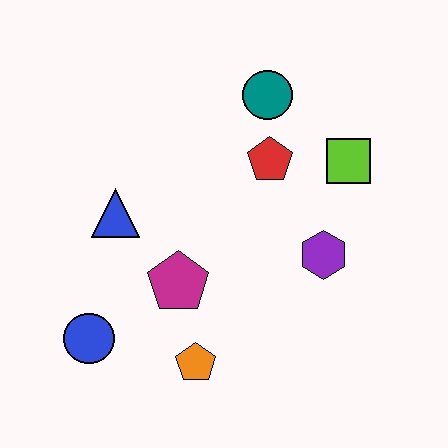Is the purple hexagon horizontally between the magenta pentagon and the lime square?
Yes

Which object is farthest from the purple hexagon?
The blue circle is farthest from the purple hexagon.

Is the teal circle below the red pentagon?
No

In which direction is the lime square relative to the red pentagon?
The lime square is to the right of the red pentagon.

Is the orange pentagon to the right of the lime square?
No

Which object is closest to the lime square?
The red pentagon is closest to the lime square.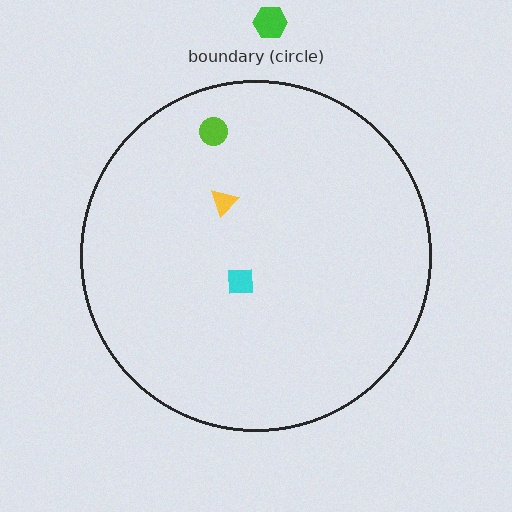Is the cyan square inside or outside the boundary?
Inside.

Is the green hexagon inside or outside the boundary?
Outside.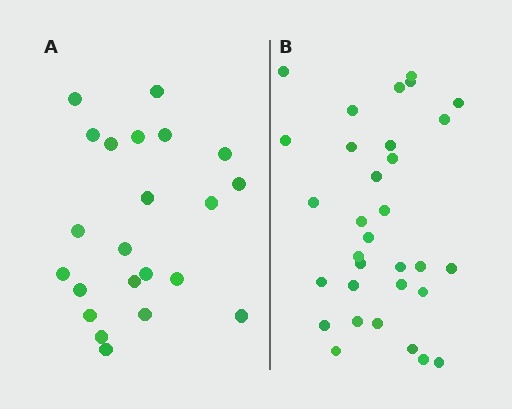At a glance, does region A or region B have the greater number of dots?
Region B (the right region) has more dots.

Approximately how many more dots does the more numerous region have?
Region B has roughly 10 or so more dots than region A.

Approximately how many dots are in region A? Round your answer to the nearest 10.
About 20 dots. (The exact count is 22, which rounds to 20.)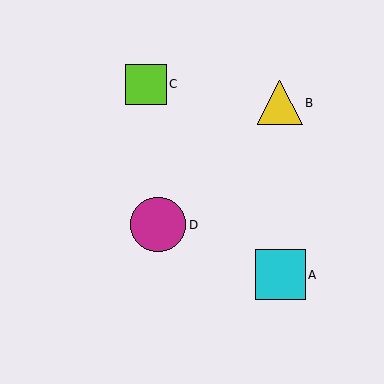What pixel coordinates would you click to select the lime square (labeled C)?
Click at (146, 84) to select the lime square C.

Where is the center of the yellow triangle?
The center of the yellow triangle is at (280, 103).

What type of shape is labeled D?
Shape D is a magenta circle.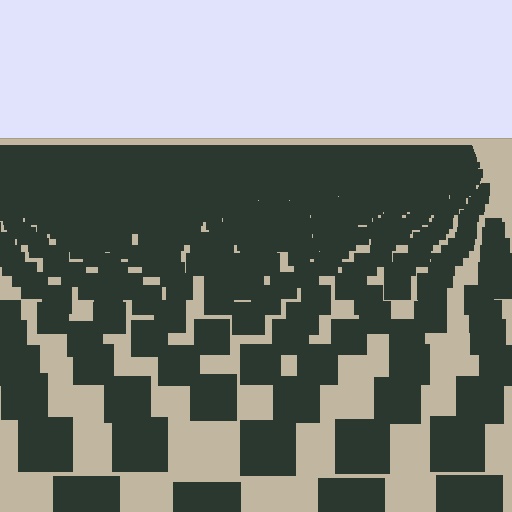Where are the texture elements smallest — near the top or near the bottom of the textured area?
Near the top.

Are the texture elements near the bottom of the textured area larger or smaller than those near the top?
Larger. Near the bottom, elements are closer to the viewer and appear at a bigger on-screen size.